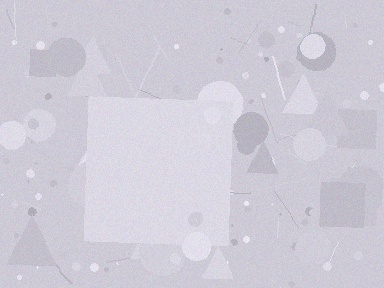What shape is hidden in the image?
A square is hidden in the image.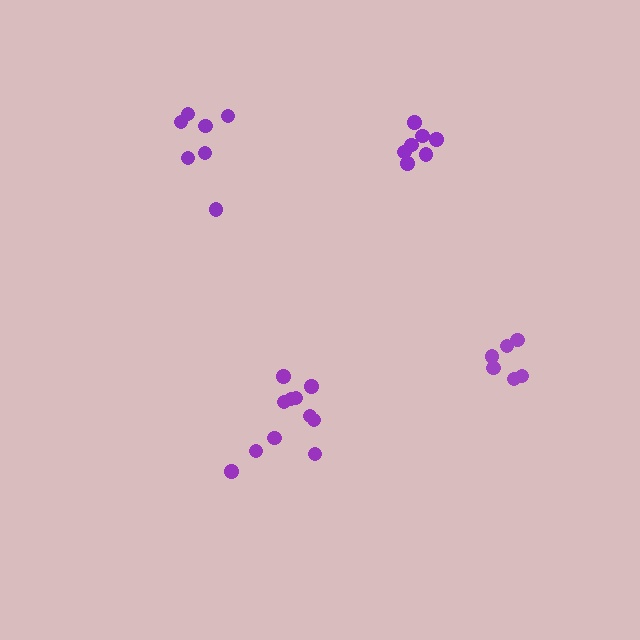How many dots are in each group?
Group 1: 8 dots, Group 2: 7 dots, Group 3: 6 dots, Group 4: 11 dots (32 total).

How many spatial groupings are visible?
There are 4 spatial groupings.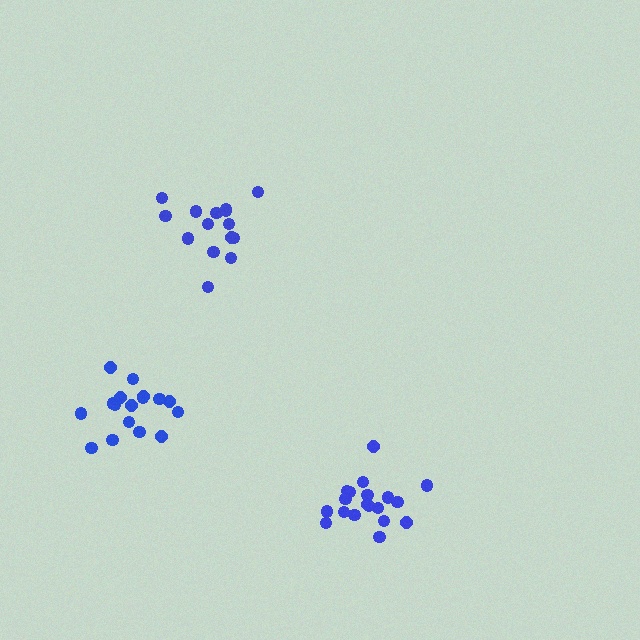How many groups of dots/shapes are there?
There are 3 groups.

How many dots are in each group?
Group 1: 15 dots, Group 2: 19 dots, Group 3: 17 dots (51 total).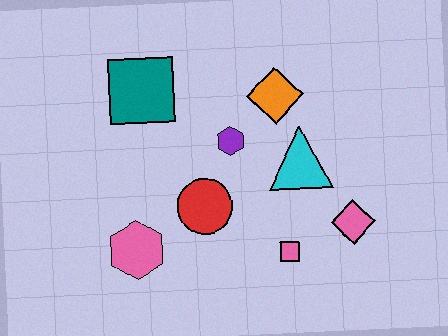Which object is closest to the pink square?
The pink diamond is closest to the pink square.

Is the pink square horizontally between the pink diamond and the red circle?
Yes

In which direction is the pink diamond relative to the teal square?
The pink diamond is to the right of the teal square.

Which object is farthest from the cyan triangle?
The pink hexagon is farthest from the cyan triangle.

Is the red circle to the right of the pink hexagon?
Yes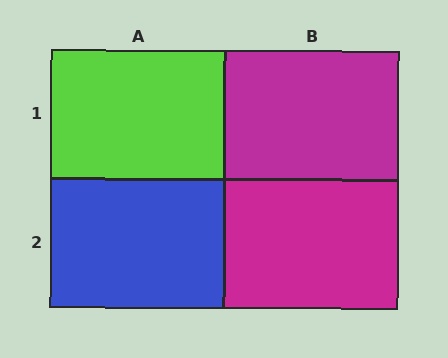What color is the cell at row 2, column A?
Blue.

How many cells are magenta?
2 cells are magenta.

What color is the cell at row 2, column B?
Magenta.